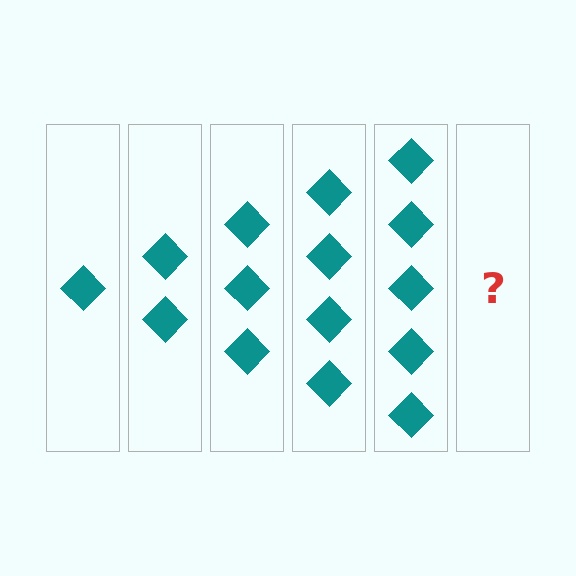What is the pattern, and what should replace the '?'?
The pattern is that each step adds one more diamond. The '?' should be 6 diamonds.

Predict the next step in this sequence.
The next step is 6 diamonds.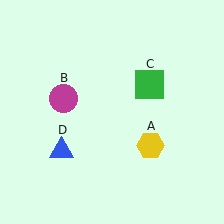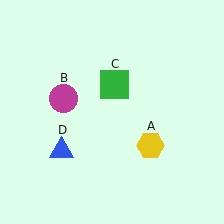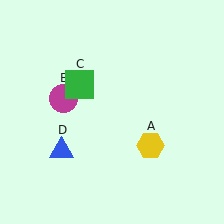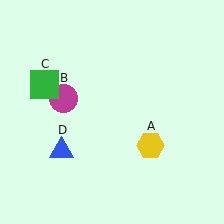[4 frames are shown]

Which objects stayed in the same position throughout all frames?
Yellow hexagon (object A) and magenta circle (object B) and blue triangle (object D) remained stationary.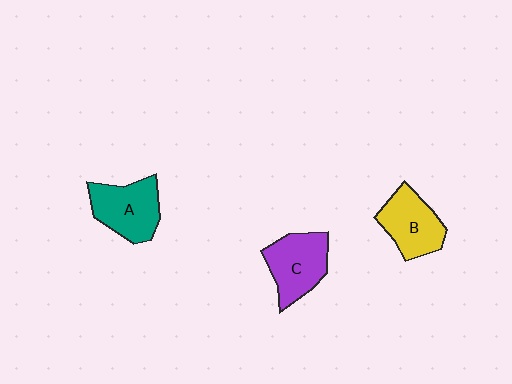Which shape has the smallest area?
Shape B (yellow).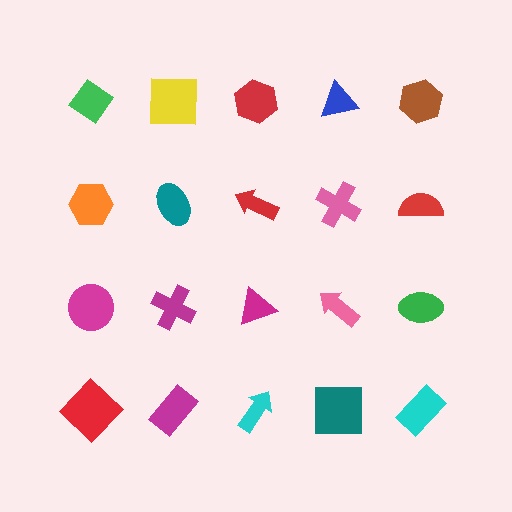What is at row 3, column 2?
A magenta cross.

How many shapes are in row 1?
5 shapes.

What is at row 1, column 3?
A red hexagon.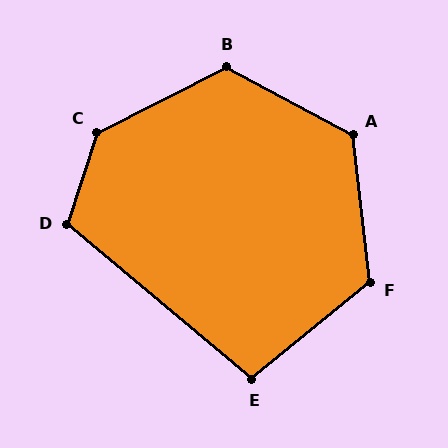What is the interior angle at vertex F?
Approximately 123 degrees (obtuse).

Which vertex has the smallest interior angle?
E, at approximately 101 degrees.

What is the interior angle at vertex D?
Approximately 112 degrees (obtuse).